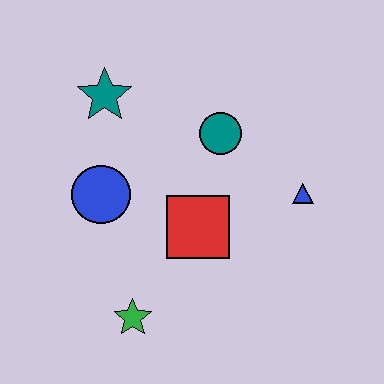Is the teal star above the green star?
Yes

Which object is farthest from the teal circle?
The green star is farthest from the teal circle.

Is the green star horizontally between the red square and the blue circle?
Yes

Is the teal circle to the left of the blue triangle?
Yes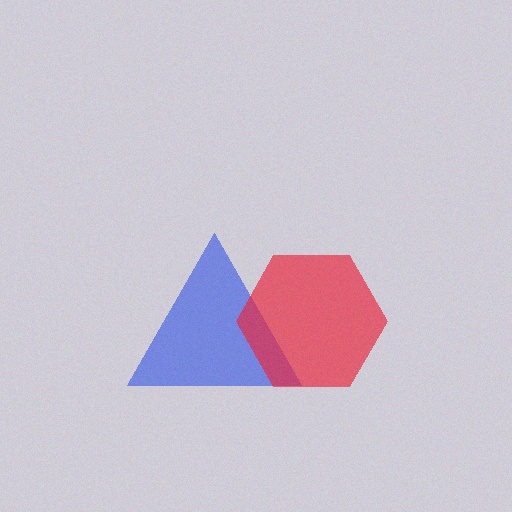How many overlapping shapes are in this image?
There are 2 overlapping shapes in the image.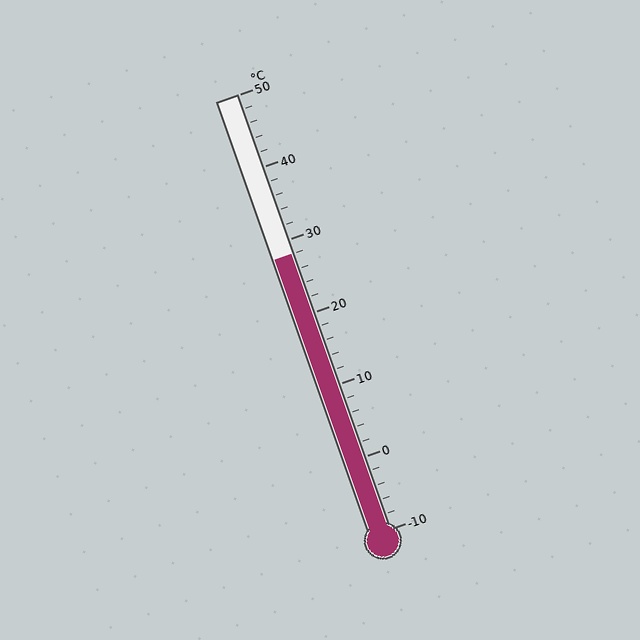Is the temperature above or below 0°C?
The temperature is above 0°C.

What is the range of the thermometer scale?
The thermometer scale ranges from -10°C to 50°C.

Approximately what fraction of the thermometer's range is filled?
The thermometer is filled to approximately 65% of its range.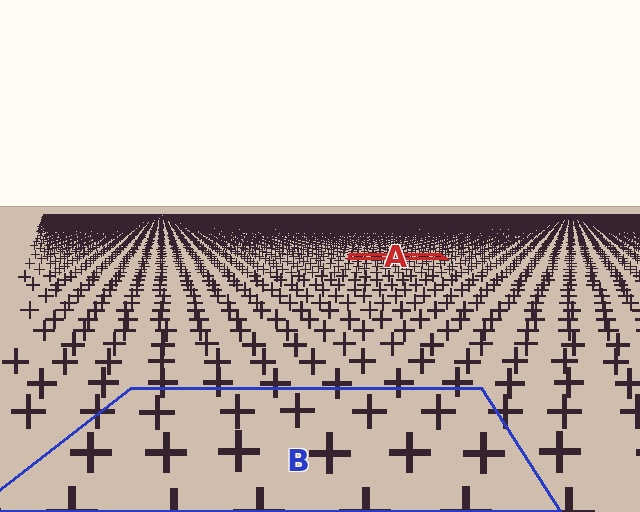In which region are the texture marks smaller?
The texture marks are smaller in region A, because it is farther away.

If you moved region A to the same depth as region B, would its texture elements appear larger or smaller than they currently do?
They would appear larger. At a closer depth, the same texture elements are projected at a bigger on-screen size.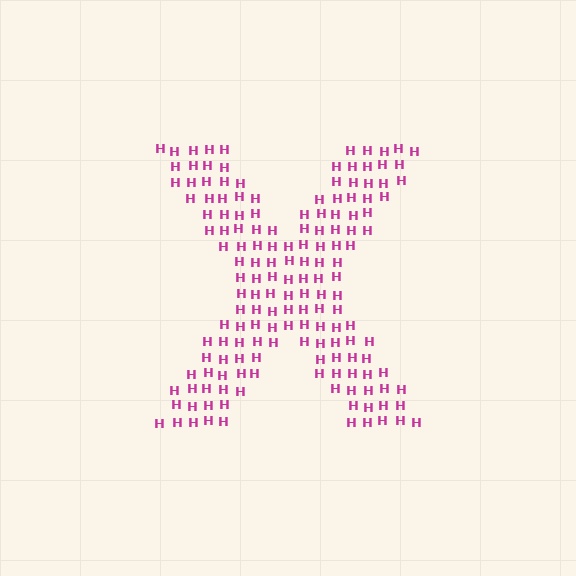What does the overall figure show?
The overall figure shows the letter X.